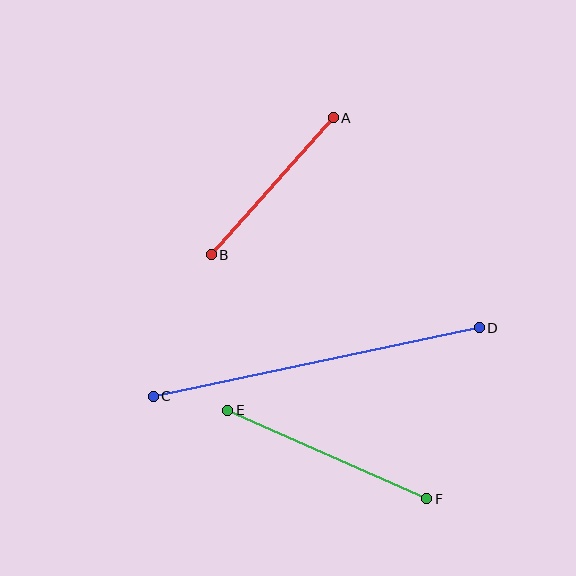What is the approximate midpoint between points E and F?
The midpoint is at approximately (327, 455) pixels.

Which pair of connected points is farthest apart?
Points C and D are farthest apart.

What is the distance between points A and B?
The distance is approximately 184 pixels.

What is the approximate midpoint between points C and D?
The midpoint is at approximately (316, 362) pixels.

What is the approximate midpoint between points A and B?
The midpoint is at approximately (272, 186) pixels.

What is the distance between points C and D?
The distance is approximately 333 pixels.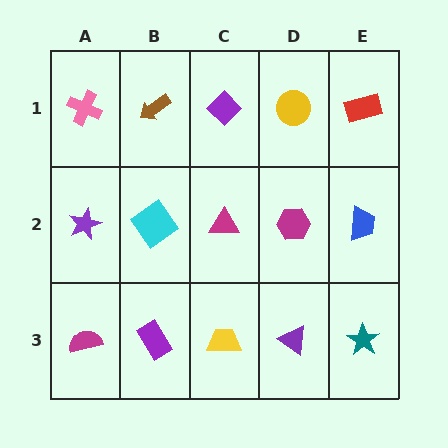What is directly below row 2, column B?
A purple rectangle.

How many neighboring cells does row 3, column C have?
3.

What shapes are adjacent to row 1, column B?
A cyan diamond (row 2, column B), a pink cross (row 1, column A), a purple diamond (row 1, column C).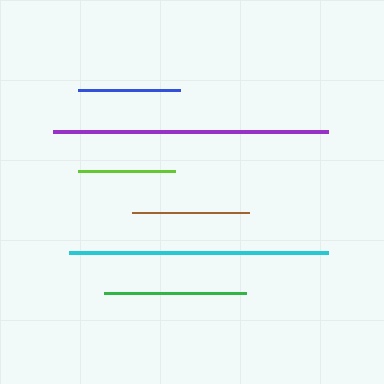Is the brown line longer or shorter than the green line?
The green line is longer than the brown line.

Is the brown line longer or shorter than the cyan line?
The cyan line is longer than the brown line.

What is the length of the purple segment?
The purple segment is approximately 276 pixels long.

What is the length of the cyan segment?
The cyan segment is approximately 259 pixels long.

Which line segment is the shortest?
The lime line is the shortest at approximately 97 pixels.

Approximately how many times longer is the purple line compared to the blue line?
The purple line is approximately 2.7 times the length of the blue line.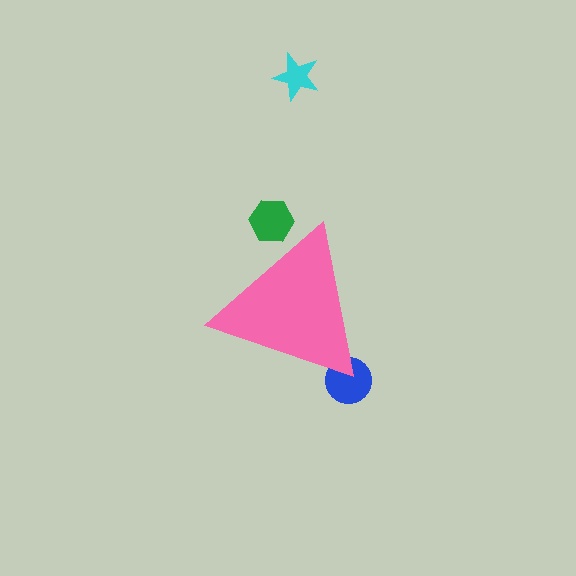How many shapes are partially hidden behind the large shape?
2 shapes are partially hidden.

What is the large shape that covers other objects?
A pink triangle.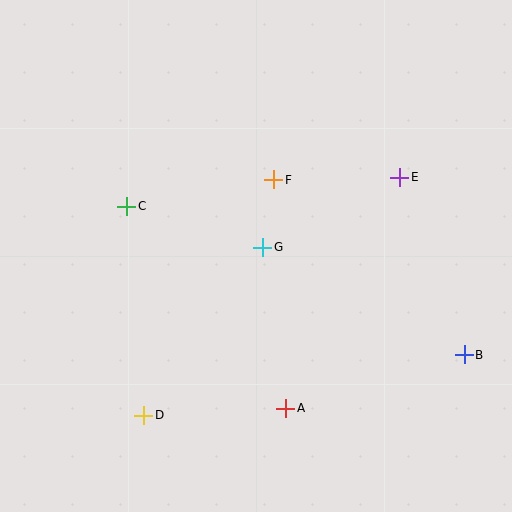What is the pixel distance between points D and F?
The distance between D and F is 269 pixels.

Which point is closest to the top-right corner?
Point E is closest to the top-right corner.